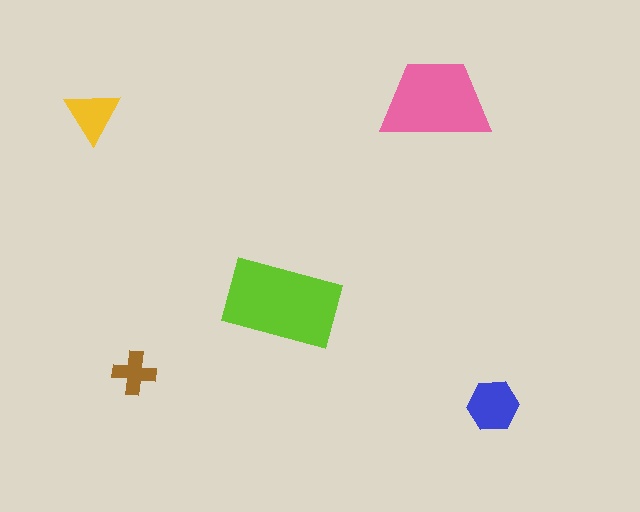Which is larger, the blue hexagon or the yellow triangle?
The blue hexagon.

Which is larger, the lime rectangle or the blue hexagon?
The lime rectangle.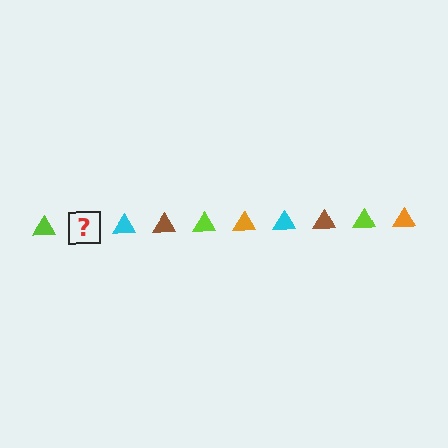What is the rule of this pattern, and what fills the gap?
The rule is that the pattern cycles through lime, orange, cyan, brown triangles. The gap should be filled with an orange triangle.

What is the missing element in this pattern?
The missing element is an orange triangle.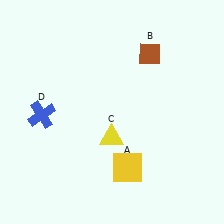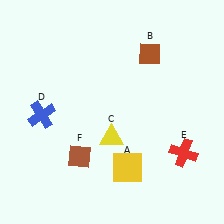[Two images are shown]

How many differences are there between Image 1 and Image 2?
There are 2 differences between the two images.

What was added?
A red cross (E), a brown diamond (F) were added in Image 2.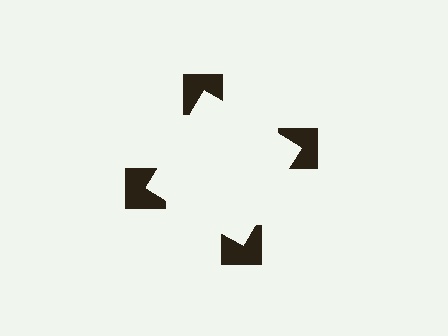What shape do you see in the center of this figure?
An illusory square — its edges are inferred from the aligned wedge cuts in the notched squares, not physically drawn.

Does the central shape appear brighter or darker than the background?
It typically appears slightly brighter than the background, even though no actual brightness change is drawn.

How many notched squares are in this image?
There are 4 — one at each vertex of the illusory square.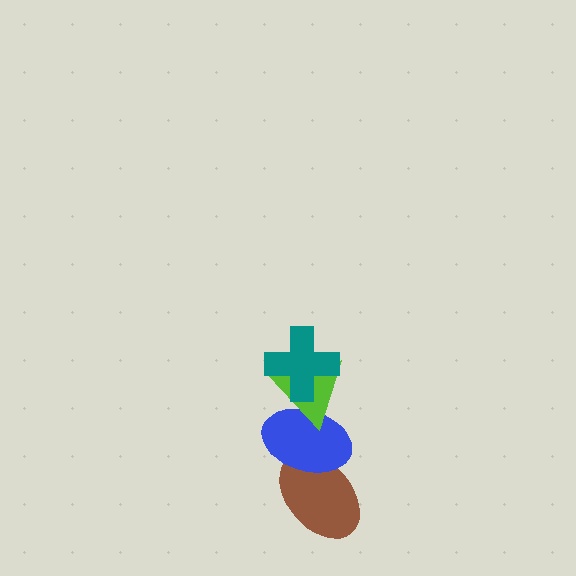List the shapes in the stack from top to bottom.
From top to bottom: the teal cross, the lime triangle, the blue ellipse, the brown ellipse.